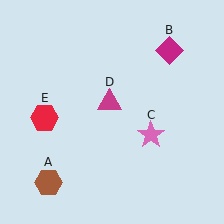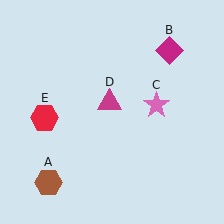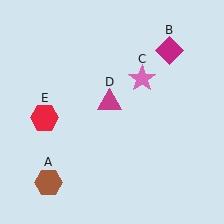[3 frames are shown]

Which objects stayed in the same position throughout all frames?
Brown hexagon (object A) and magenta diamond (object B) and magenta triangle (object D) and red hexagon (object E) remained stationary.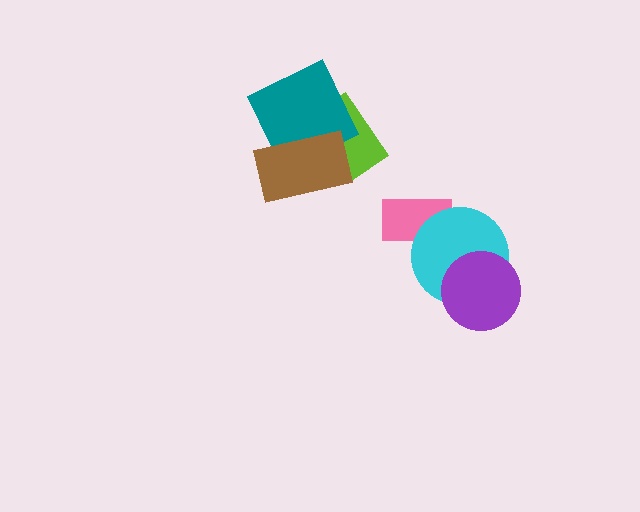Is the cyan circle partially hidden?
Yes, it is partially covered by another shape.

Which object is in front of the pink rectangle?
The cyan circle is in front of the pink rectangle.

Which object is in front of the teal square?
The brown rectangle is in front of the teal square.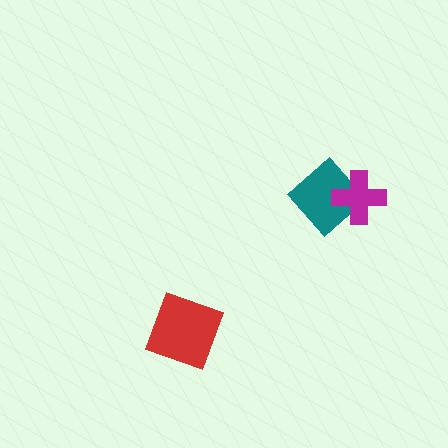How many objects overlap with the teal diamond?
1 object overlaps with the teal diamond.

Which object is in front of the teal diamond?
The magenta cross is in front of the teal diamond.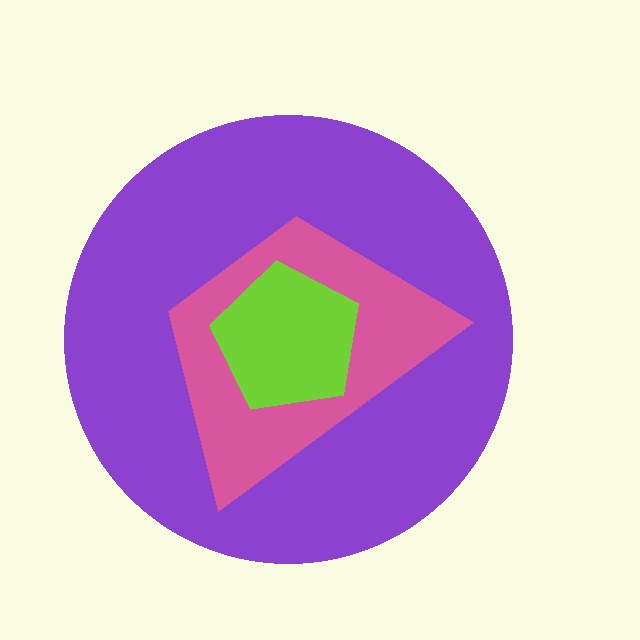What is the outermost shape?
The purple circle.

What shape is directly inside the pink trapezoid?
The lime pentagon.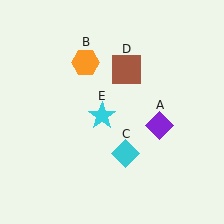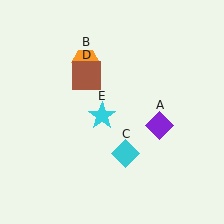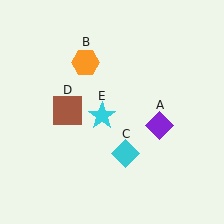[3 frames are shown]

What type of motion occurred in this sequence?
The brown square (object D) rotated counterclockwise around the center of the scene.